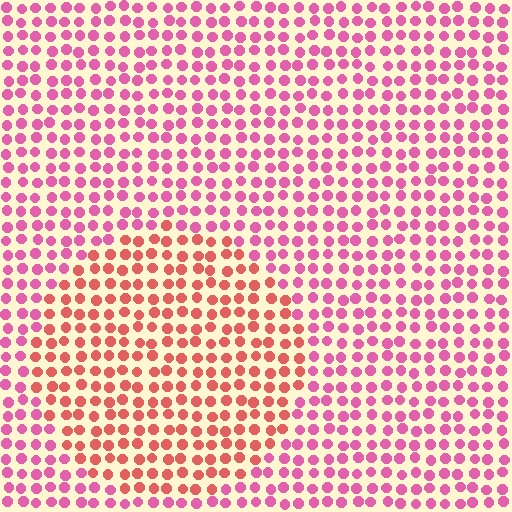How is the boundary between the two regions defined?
The boundary is defined purely by a slight shift in hue (about 35 degrees). Spacing, size, and orientation are identical on both sides.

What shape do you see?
I see a circle.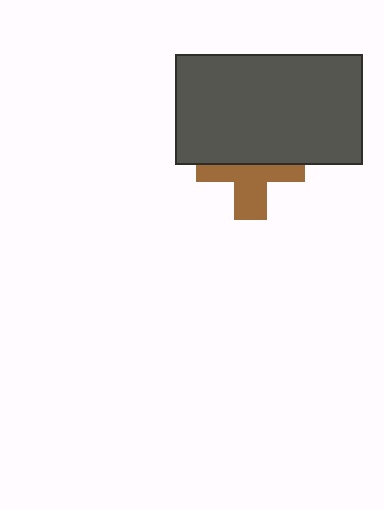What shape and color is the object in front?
The object in front is a dark gray rectangle.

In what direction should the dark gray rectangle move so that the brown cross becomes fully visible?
The dark gray rectangle should move up. That is the shortest direction to clear the overlap and leave the brown cross fully visible.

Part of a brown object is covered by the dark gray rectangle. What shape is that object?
It is a cross.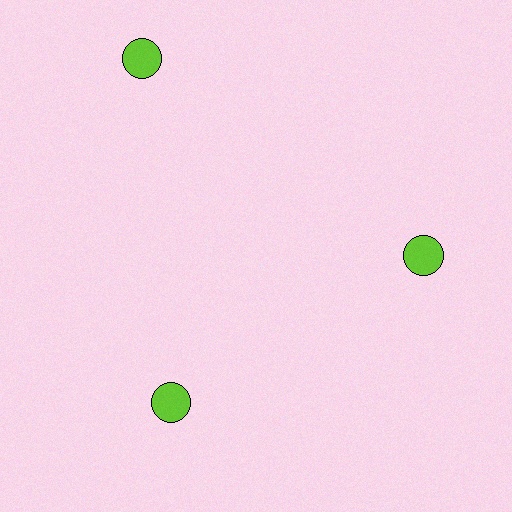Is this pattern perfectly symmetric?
No. The 3 lime circles are arranged in a ring, but one element near the 11 o'clock position is pushed outward from the center, breaking the 3-fold rotational symmetry.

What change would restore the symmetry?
The symmetry would be restored by moving it inward, back onto the ring so that all 3 circles sit at equal angles and equal distance from the center.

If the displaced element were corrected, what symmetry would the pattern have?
It would have 3-fold rotational symmetry — the pattern would map onto itself every 120 degrees.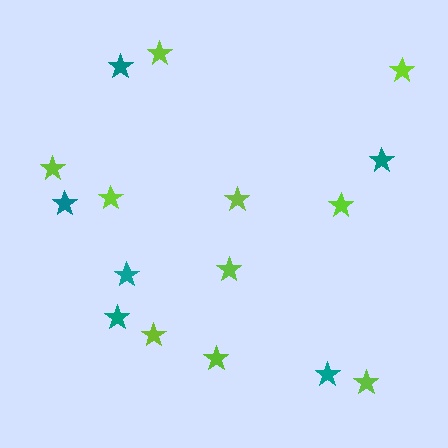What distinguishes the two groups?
There are 2 groups: one group of lime stars (10) and one group of teal stars (6).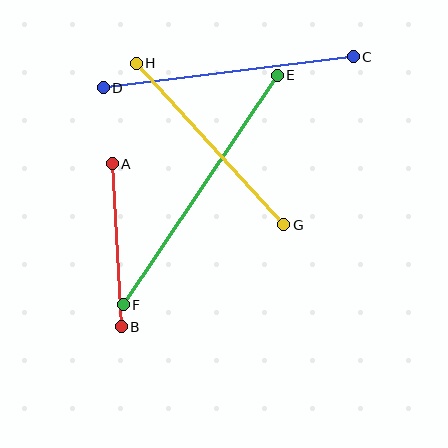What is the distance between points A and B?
The distance is approximately 163 pixels.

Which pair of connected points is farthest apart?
Points E and F are farthest apart.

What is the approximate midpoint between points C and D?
The midpoint is at approximately (228, 72) pixels.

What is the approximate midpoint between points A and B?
The midpoint is at approximately (117, 245) pixels.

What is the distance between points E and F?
The distance is approximately 277 pixels.